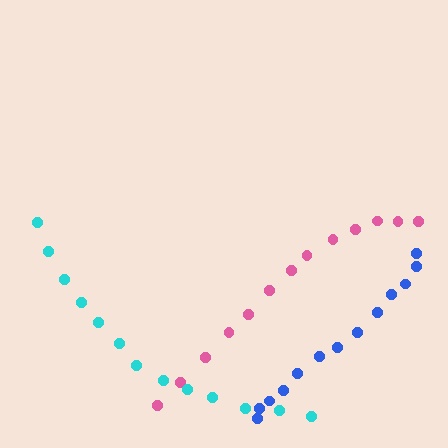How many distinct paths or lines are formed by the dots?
There are 3 distinct paths.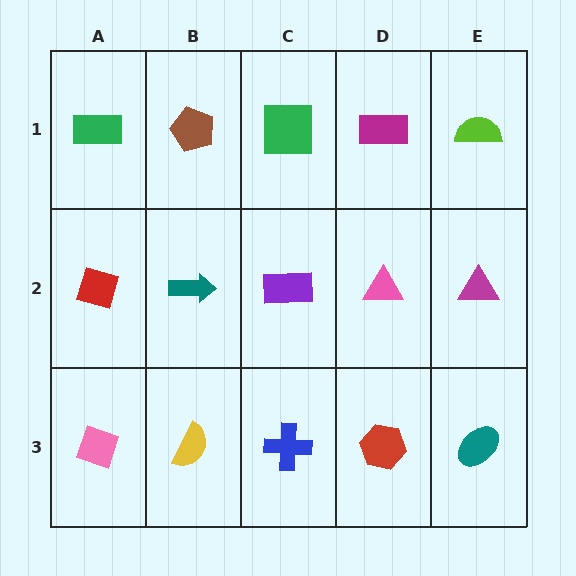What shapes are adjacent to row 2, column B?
A brown pentagon (row 1, column B), a yellow semicircle (row 3, column B), a red diamond (row 2, column A), a purple rectangle (row 2, column C).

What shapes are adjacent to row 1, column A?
A red diamond (row 2, column A), a brown pentagon (row 1, column B).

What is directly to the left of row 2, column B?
A red diamond.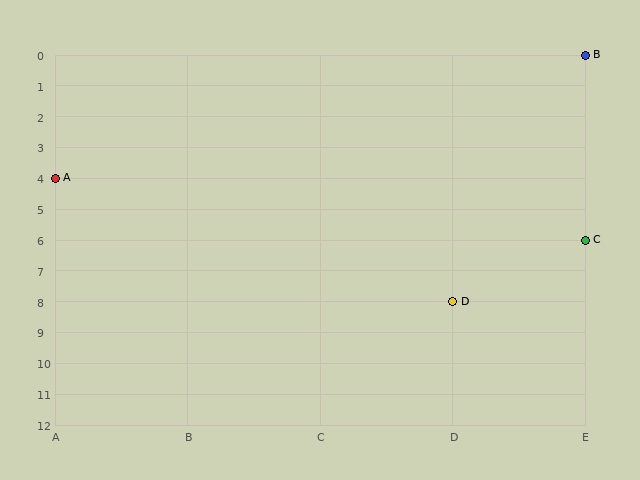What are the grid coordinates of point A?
Point A is at grid coordinates (A, 4).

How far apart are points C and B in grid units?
Points C and B are 6 rows apart.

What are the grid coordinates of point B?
Point B is at grid coordinates (E, 0).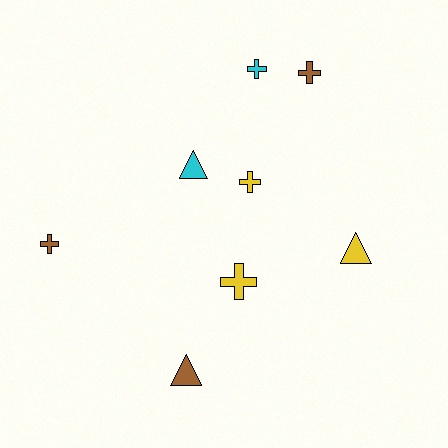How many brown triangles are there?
There is 1 brown triangle.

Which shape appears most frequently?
Cross, with 5 objects.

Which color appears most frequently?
Yellow, with 3 objects.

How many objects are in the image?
There are 8 objects.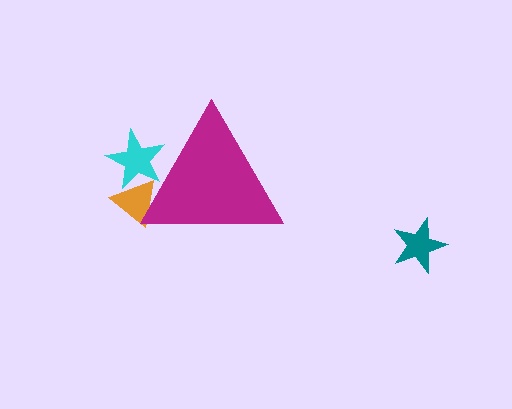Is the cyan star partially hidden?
Yes, the cyan star is partially hidden behind the magenta triangle.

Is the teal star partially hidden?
No, the teal star is fully visible.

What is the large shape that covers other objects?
A magenta triangle.